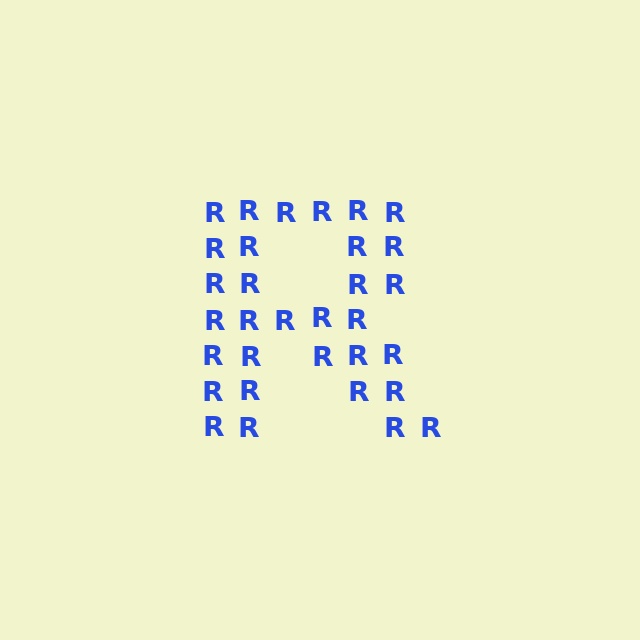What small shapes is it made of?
It is made of small letter R's.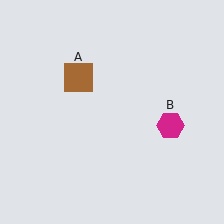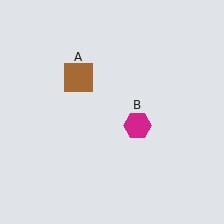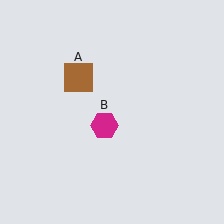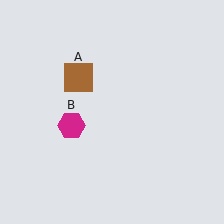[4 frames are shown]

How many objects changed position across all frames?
1 object changed position: magenta hexagon (object B).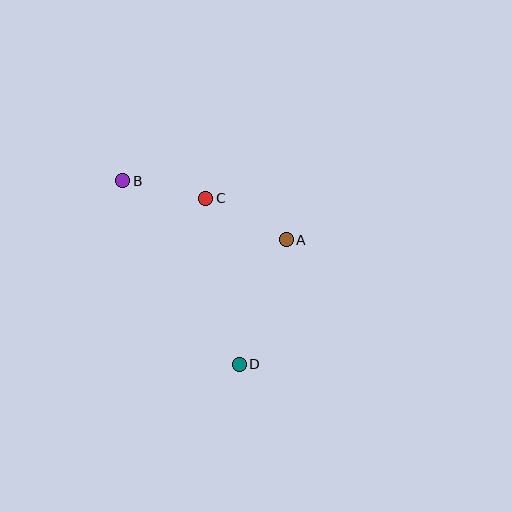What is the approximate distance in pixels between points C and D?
The distance between C and D is approximately 170 pixels.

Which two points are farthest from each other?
Points B and D are farthest from each other.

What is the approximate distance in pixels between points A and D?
The distance between A and D is approximately 133 pixels.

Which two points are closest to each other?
Points B and C are closest to each other.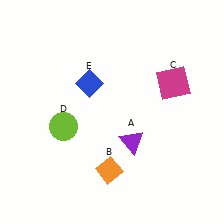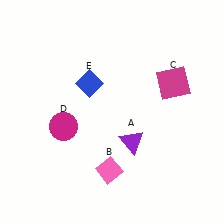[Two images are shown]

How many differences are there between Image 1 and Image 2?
There are 2 differences between the two images.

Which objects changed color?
B changed from orange to pink. D changed from lime to magenta.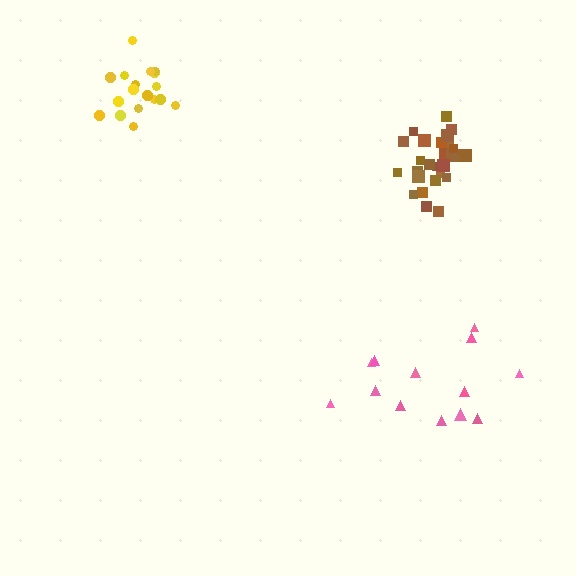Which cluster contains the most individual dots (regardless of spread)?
Brown (27).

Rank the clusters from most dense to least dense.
brown, yellow, pink.